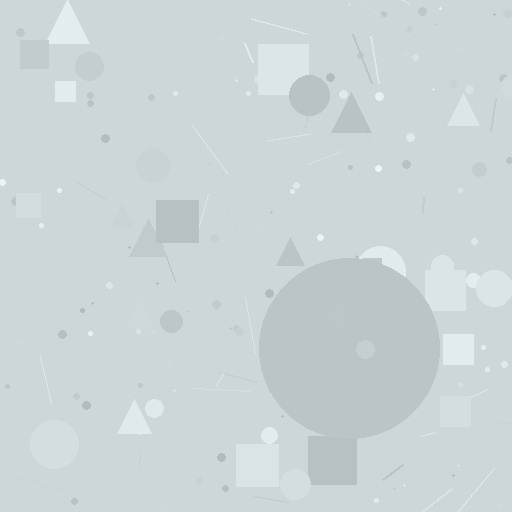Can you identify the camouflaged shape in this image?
The camouflaged shape is a circle.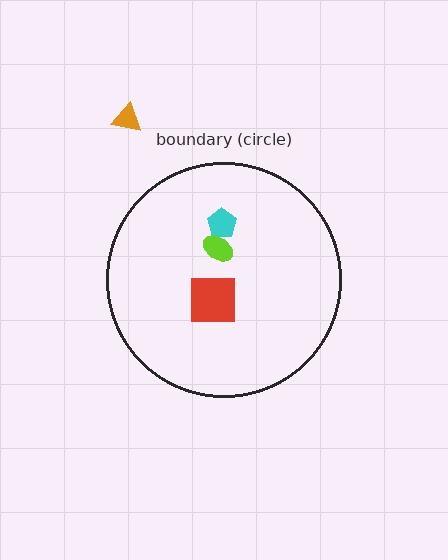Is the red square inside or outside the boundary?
Inside.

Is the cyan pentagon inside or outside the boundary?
Inside.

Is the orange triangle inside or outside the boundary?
Outside.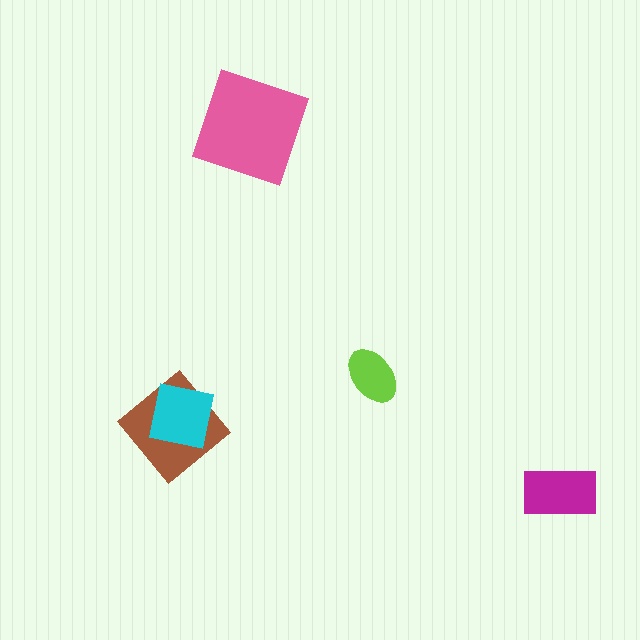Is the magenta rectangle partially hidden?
No, no other shape covers it.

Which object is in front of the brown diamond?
The cyan square is in front of the brown diamond.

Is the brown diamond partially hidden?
Yes, it is partially covered by another shape.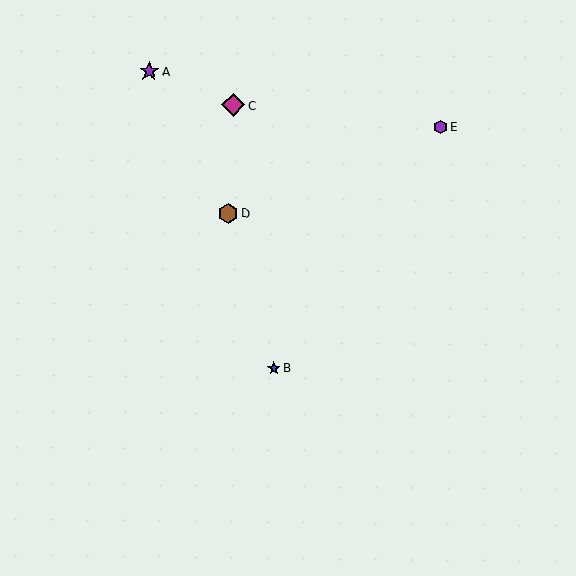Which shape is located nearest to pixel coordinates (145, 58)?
The purple star (labeled A) at (149, 72) is nearest to that location.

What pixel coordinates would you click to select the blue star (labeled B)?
Click at (274, 368) to select the blue star B.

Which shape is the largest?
The magenta diamond (labeled C) is the largest.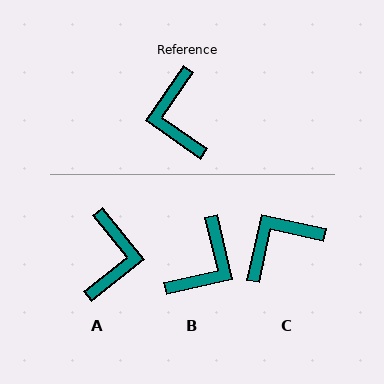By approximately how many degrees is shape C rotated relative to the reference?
Approximately 68 degrees clockwise.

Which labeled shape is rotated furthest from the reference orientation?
A, about 163 degrees away.